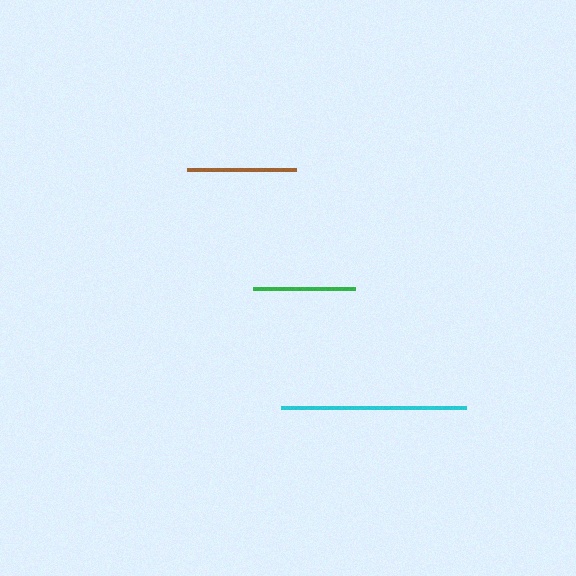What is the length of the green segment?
The green segment is approximately 102 pixels long.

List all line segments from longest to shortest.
From longest to shortest: cyan, brown, green.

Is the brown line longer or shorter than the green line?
The brown line is longer than the green line.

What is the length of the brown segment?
The brown segment is approximately 109 pixels long.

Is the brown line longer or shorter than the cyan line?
The cyan line is longer than the brown line.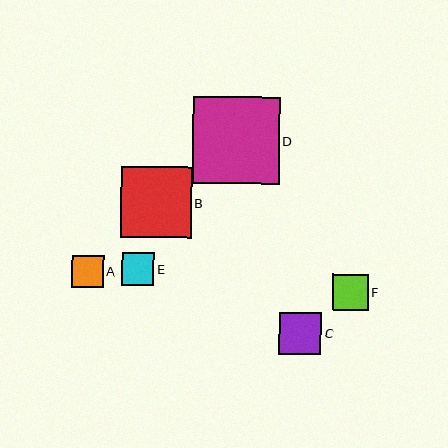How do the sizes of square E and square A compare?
Square E and square A are approximately the same size.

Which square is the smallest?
Square A is the smallest with a size of approximately 32 pixels.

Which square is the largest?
Square D is the largest with a size of approximately 87 pixels.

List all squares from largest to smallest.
From largest to smallest: D, B, C, F, E, A.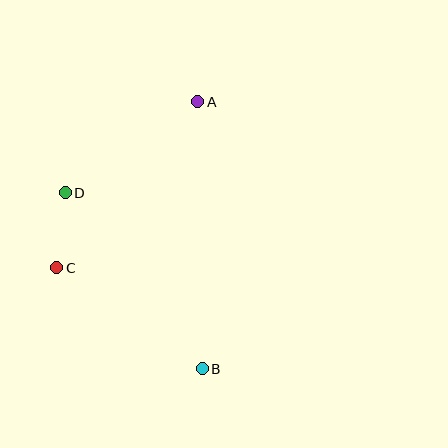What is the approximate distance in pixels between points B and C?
The distance between B and C is approximately 177 pixels.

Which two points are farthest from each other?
Points A and B are farthest from each other.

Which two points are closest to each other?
Points C and D are closest to each other.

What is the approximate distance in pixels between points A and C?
The distance between A and C is approximately 217 pixels.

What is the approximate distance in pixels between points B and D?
The distance between B and D is approximately 223 pixels.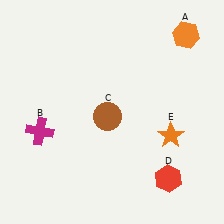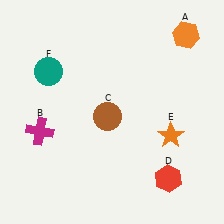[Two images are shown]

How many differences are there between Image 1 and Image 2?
There is 1 difference between the two images.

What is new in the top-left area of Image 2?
A teal circle (F) was added in the top-left area of Image 2.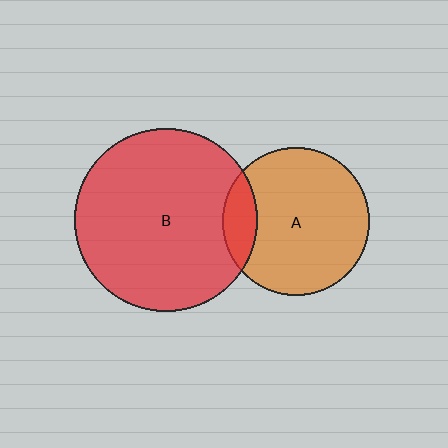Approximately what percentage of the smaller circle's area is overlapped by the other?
Approximately 15%.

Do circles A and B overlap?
Yes.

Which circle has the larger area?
Circle B (red).